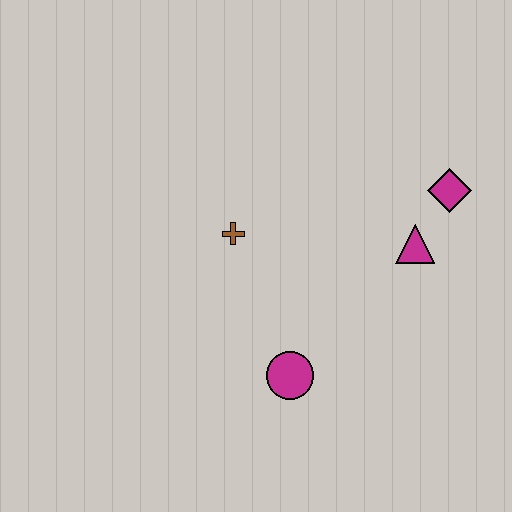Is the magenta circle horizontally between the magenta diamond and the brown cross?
Yes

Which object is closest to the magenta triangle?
The magenta diamond is closest to the magenta triangle.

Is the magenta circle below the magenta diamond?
Yes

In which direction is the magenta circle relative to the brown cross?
The magenta circle is below the brown cross.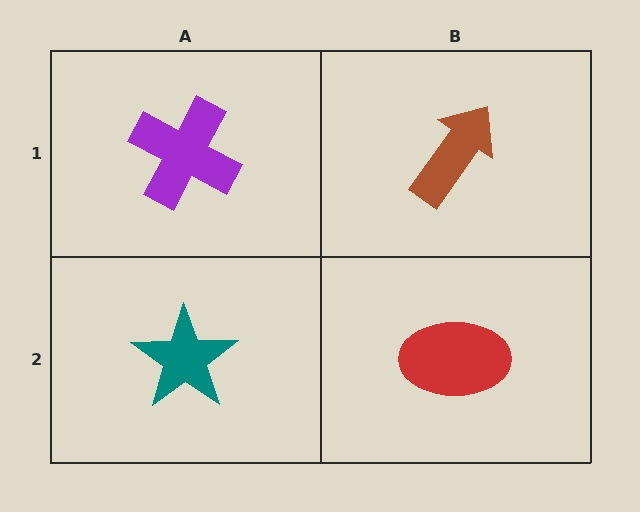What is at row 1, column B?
A brown arrow.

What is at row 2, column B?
A red ellipse.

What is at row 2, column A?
A teal star.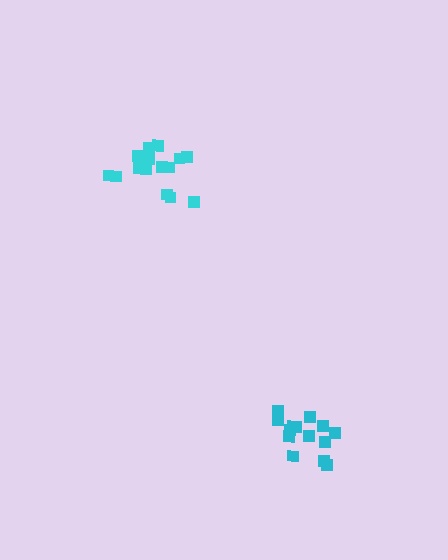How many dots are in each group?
Group 1: 14 dots, Group 2: 15 dots (29 total).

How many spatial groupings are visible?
There are 2 spatial groupings.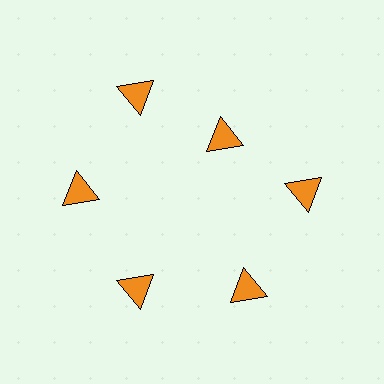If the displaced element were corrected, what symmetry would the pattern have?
It would have 6-fold rotational symmetry — the pattern would map onto itself every 60 degrees.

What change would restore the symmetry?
The symmetry would be restored by moving it outward, back onto the ring so that all 6 triangles sit at equal angles and equal distance from the center.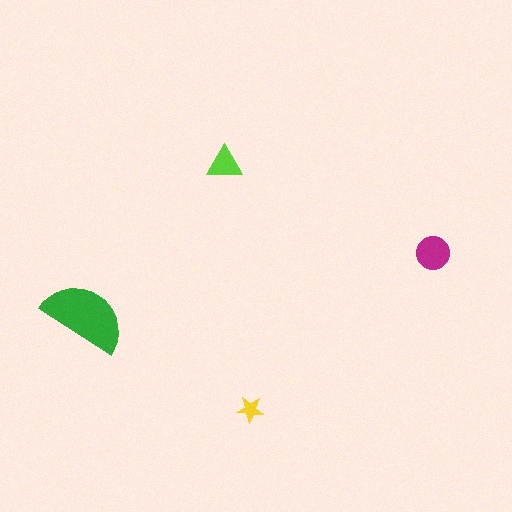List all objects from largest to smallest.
The green semicircle, the magenta circle, the lime triangle, the yellow star.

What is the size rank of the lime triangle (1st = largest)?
3rd.